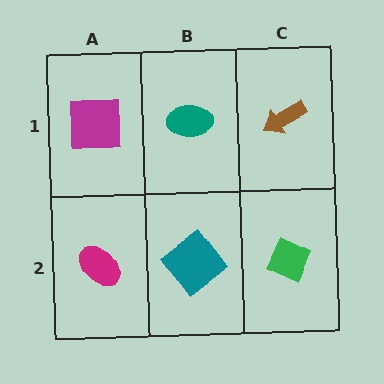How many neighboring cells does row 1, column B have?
3.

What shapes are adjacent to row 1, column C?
A green diamond (row 2, column C), a teal ellipse (row 1, column B).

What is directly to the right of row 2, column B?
A green diamond.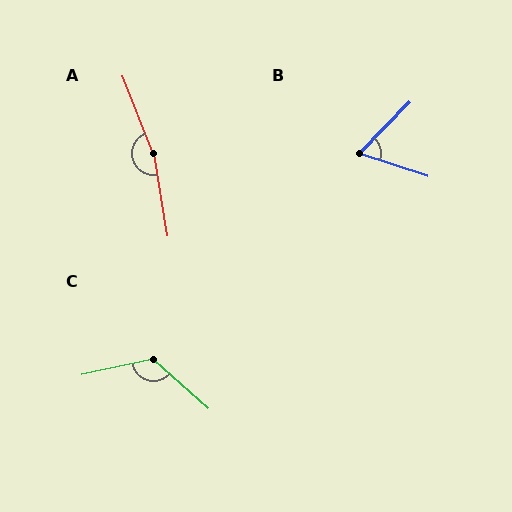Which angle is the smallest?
B, at approximately 64 degrees.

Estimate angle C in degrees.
Approximately 126 degrees.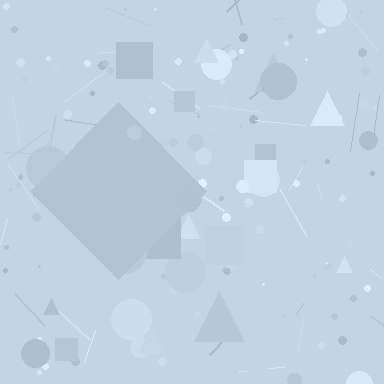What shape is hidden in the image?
A diamond is hidden in the image.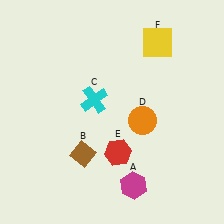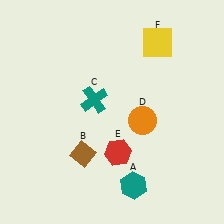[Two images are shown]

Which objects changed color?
A changed from magenta to teal. C changed from cyan to teal.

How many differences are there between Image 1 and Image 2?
There are 2 differences between the two images.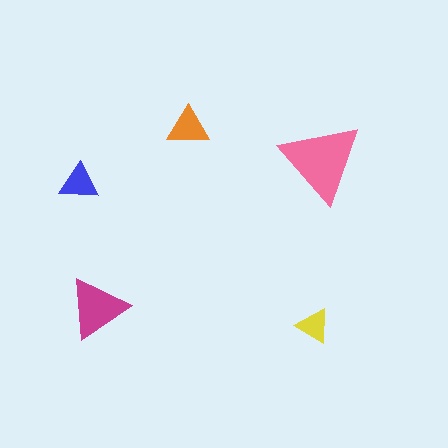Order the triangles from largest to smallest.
the pink one, the magenta one, the orange one, the blue one, the yellow one.